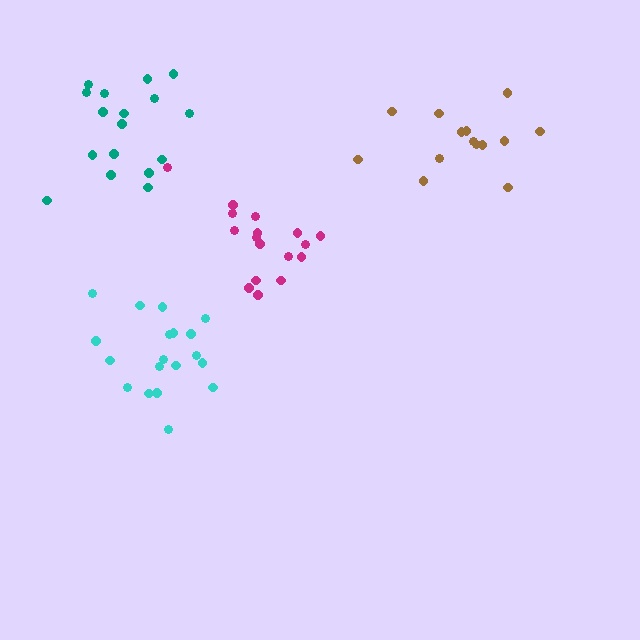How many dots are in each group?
Group 1: 14 dots, Group 2: 19 dots, Group 3: 17 dots, Group 4: 17 dots (67 total).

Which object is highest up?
The teal cluster is topmost.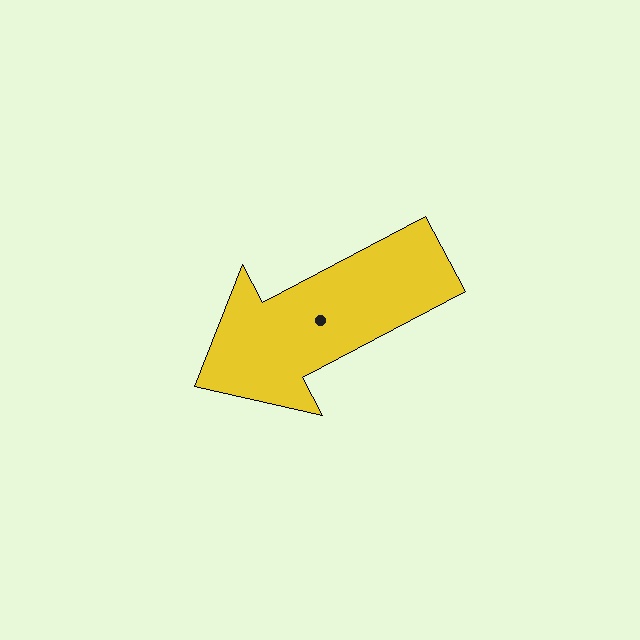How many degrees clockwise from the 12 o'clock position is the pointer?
Approximately 242 degrees.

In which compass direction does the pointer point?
Southwest.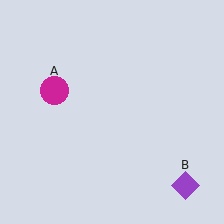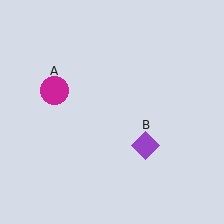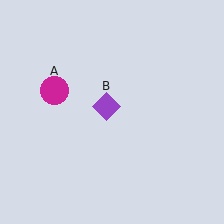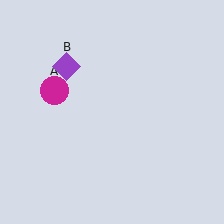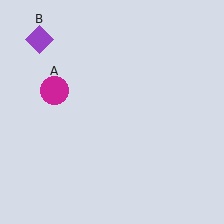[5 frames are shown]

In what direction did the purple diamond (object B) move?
The purple diamond (object B) moved up and to the left.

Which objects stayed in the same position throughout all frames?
Magenta circle (object A) remained stationary.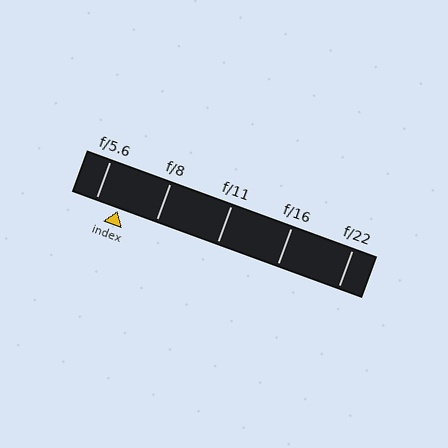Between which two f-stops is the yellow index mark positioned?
The index mark is between f/5.6 and f/8.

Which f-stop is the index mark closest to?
The index mark is closest to f/5.6.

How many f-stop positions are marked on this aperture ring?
There are 5 f-stop positions marked.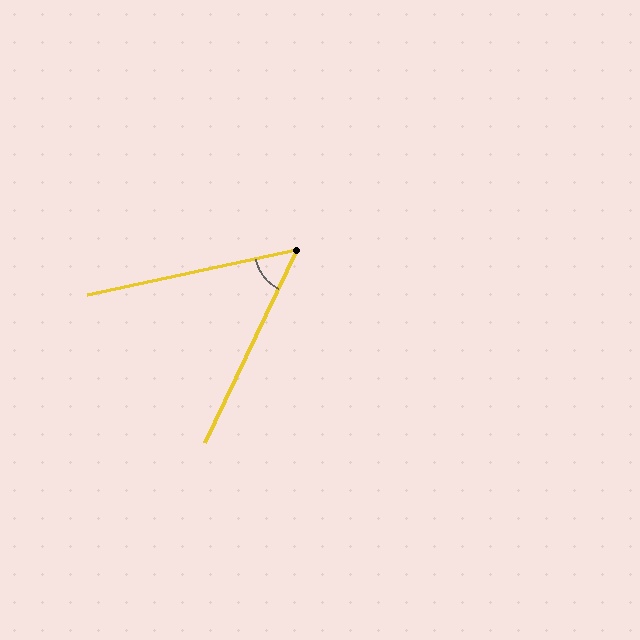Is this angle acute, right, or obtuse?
It is acute.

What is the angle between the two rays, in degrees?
Approximately 52 degrees.